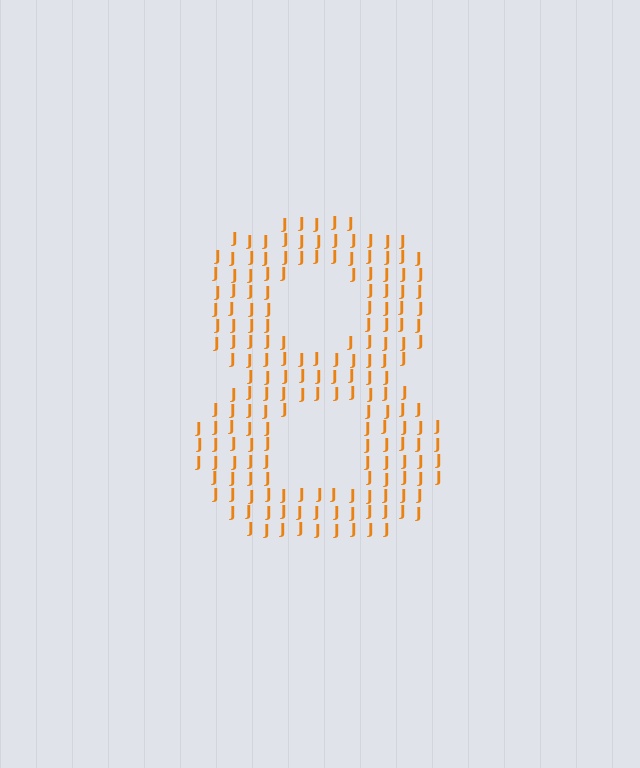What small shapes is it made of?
It is made of small letter J's.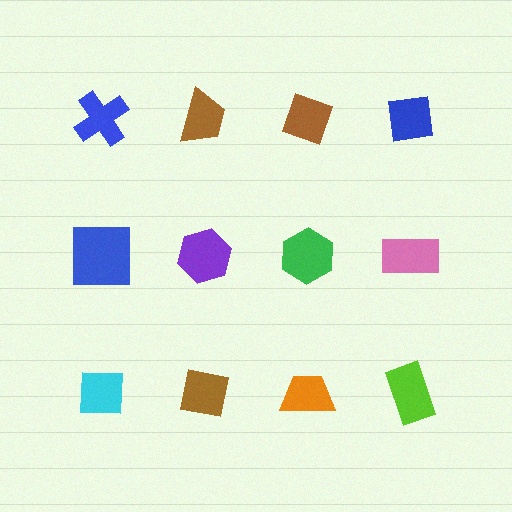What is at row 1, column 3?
A brown diamond.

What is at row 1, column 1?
A blue cross.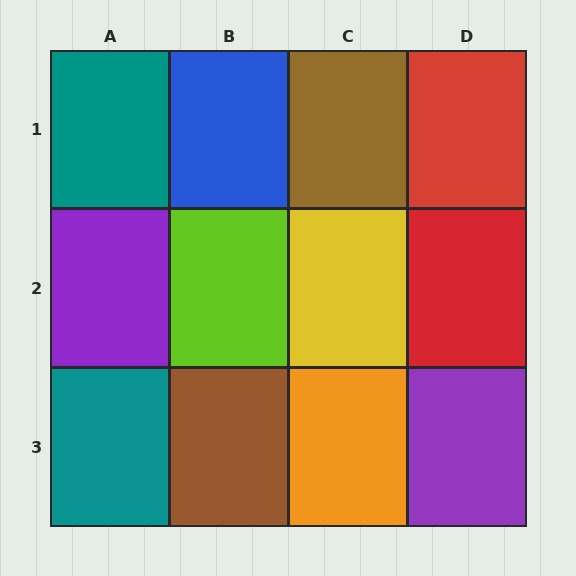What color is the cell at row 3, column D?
Purple.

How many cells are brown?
2 cells are brown.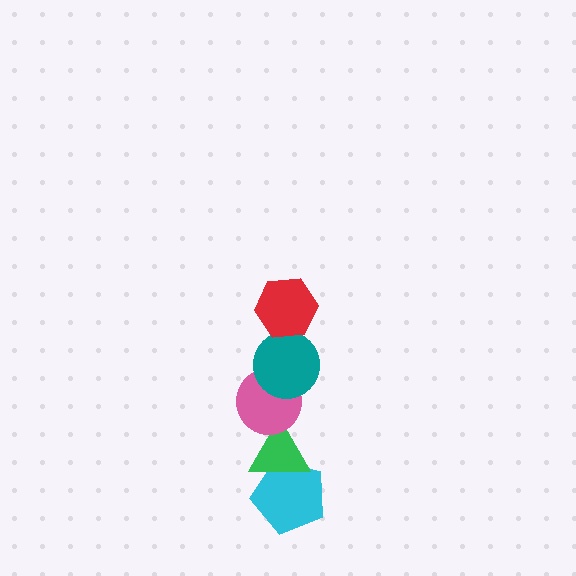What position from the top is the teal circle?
The teal circle is 2nd from the top.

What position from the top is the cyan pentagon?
The cyan pentagon is 5th from the top.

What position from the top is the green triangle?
The green triangle is 4th from the top.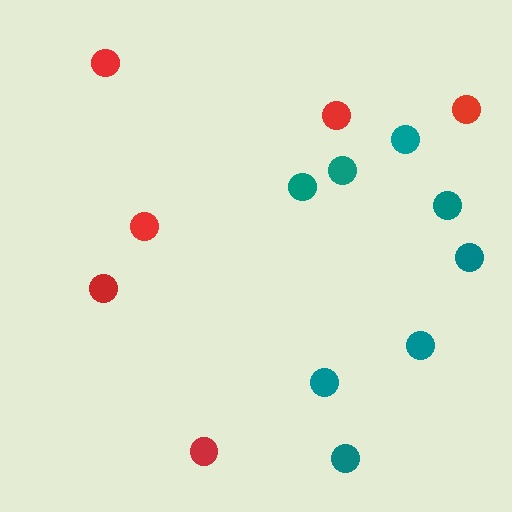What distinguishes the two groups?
There are 2 groups: one group of red circles (6) and one group of teal circles (8).